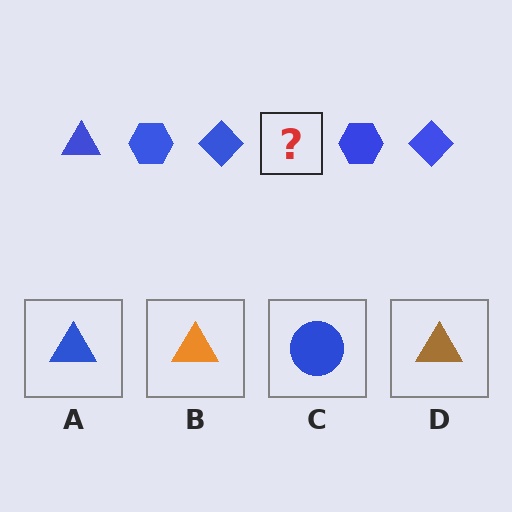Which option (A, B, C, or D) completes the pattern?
A.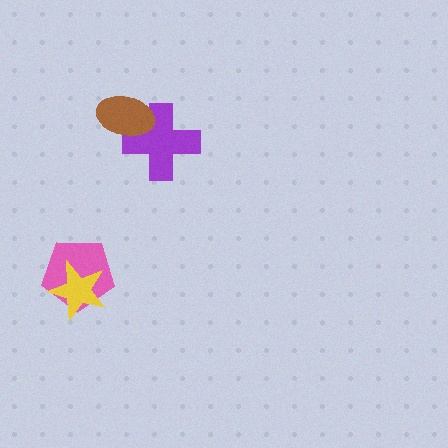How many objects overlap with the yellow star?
1 object overlaps with the yellow star.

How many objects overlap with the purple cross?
1 object overlaps with the purple cross.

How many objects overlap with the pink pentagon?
1 object overlaps with the pink pentagon.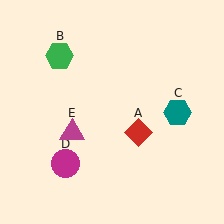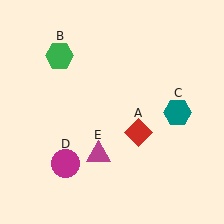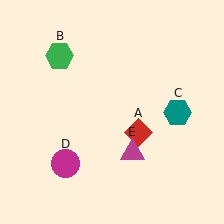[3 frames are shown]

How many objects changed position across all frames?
1 object changed position: magenta triangle (object E).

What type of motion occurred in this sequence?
The magenta triangle (object E) rotated counterclockwise around the center of the scene.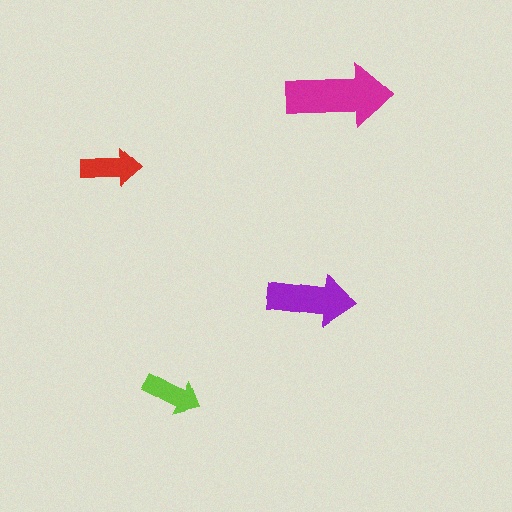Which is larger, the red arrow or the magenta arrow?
The magenta one.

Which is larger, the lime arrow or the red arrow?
The red one.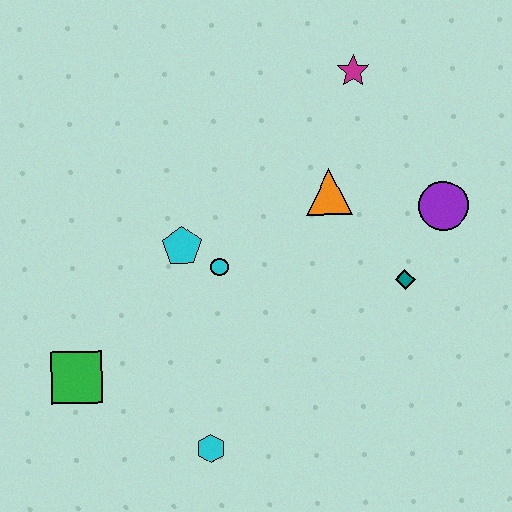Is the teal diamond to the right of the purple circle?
No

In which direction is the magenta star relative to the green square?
The magenta star is above the green square.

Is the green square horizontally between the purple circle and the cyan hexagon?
No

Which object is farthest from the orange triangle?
The green square is farthest from the orange triangle.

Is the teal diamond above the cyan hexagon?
Yes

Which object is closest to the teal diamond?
The purple circle is closest to the teal diamond.